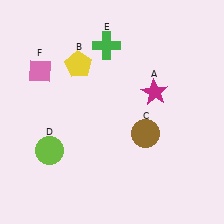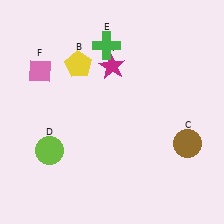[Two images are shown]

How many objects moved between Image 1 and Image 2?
2 objects moved between the two images.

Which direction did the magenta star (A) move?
The magenta star (A) moved left.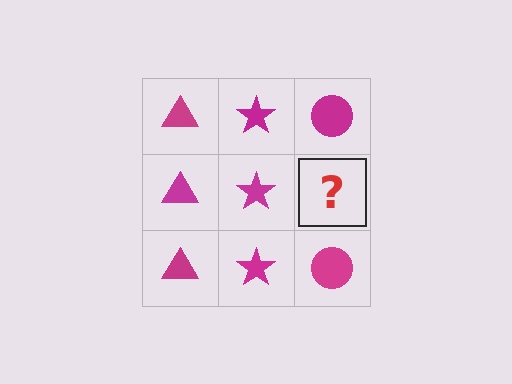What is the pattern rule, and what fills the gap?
The rule is that each column has a consistent shape. The gap should be filled with a magenta circle.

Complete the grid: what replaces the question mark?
The question mark should be replaced with a magenta circle.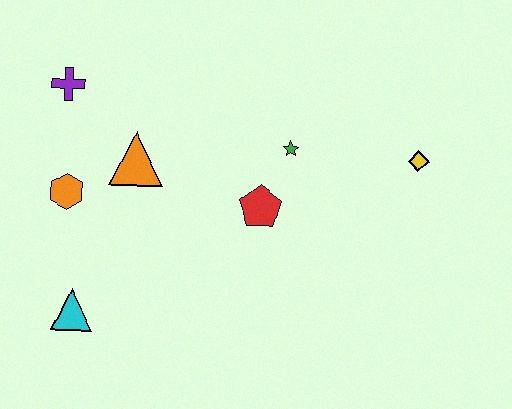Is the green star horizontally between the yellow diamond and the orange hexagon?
Yes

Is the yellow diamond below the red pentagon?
No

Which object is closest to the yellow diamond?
The green star is closest to the yellow diamond.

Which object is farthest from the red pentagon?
The purple cross is farthest from the red pentagon.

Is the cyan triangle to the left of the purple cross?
No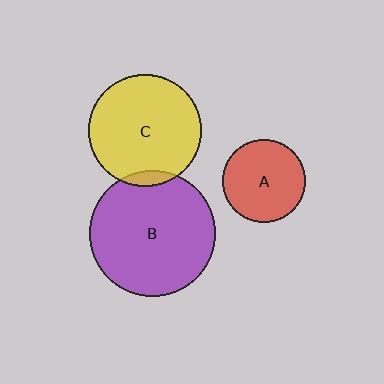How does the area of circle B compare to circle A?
Approximately 2.3 times.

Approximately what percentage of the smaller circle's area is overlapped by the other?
Approximately 5%.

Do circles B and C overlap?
Yes.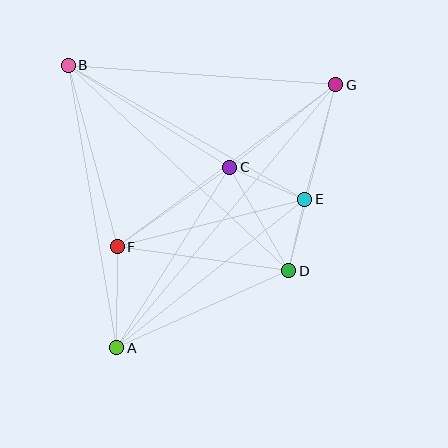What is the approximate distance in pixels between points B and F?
The distance between B and F is approximately 188 pixels.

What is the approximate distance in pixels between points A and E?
The distance between A and E is approximately 239 pixels.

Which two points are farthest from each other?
Points A and G are farthest from each other.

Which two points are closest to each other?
Points D and E are closest to each other.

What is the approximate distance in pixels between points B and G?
The distance between B and G is approximately 268 pixels.